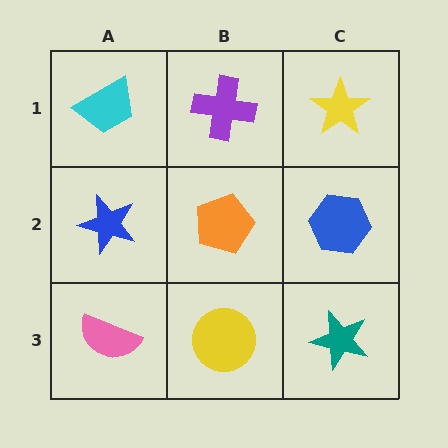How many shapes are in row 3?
3 shapes.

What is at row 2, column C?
A blue hexagon.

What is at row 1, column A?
A cyan trapezoid.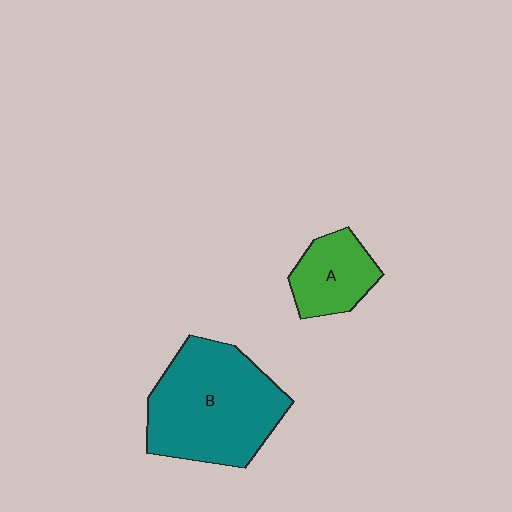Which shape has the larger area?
Shape B (teal).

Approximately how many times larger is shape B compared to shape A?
Approximately 2.4 times.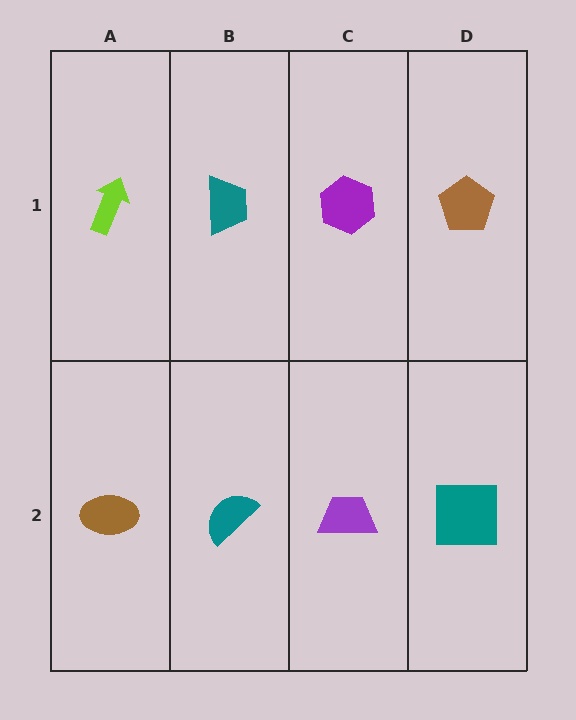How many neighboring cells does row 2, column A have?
2.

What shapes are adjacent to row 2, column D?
A brown pentagon (row 1, column D), a purple trapezoid (row 2, column C).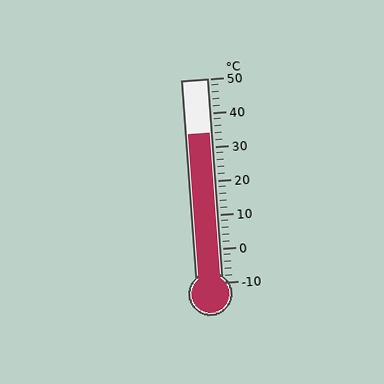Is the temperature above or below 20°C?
The temperature is above 20°C.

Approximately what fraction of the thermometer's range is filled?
The thermometer is filled to approximately 75% of its range.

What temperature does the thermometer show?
The thermometer shows approximately 34°C.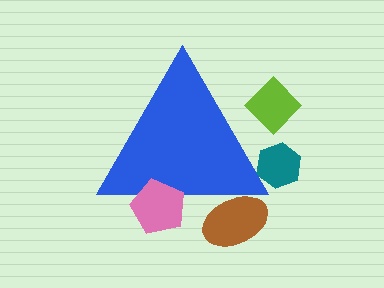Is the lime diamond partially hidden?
Yes, the lime diamond is partially hidden behind the blue triangle.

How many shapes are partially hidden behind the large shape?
3 shapes are partially hidden.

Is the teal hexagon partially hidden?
Yes, the teal hexagon is partially hidden behind the blue triangle.